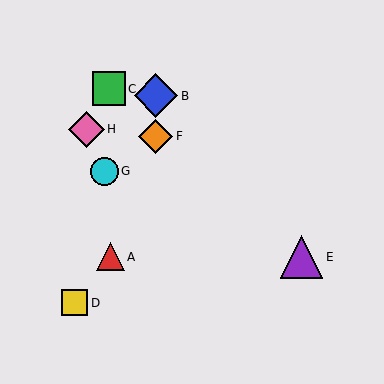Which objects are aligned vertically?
Objects B, F are aligned vertically.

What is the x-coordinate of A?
Object A is at x≈110.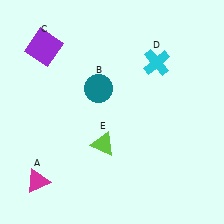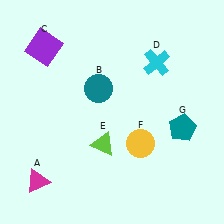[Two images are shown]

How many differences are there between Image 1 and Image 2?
There are 2 differences between the two images.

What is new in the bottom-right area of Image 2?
A teal pentagon (G) was added in the bottom-right area of Image 2.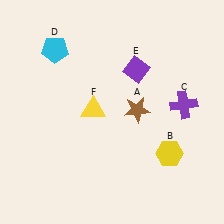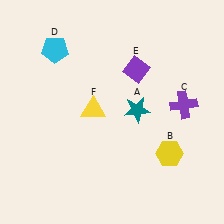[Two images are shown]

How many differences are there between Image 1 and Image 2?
There is 1 difference between the two images.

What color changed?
The star (A) changed from brown in Image 1 to teal in Image 2.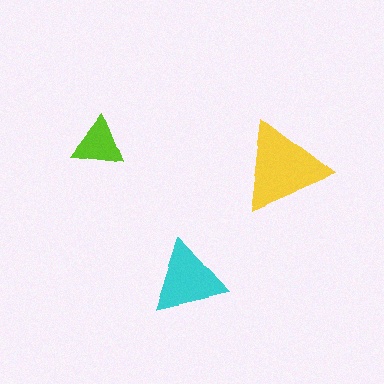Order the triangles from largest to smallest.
the yellow one, the cyan one, the lime one.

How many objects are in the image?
There are 3 objects in the image.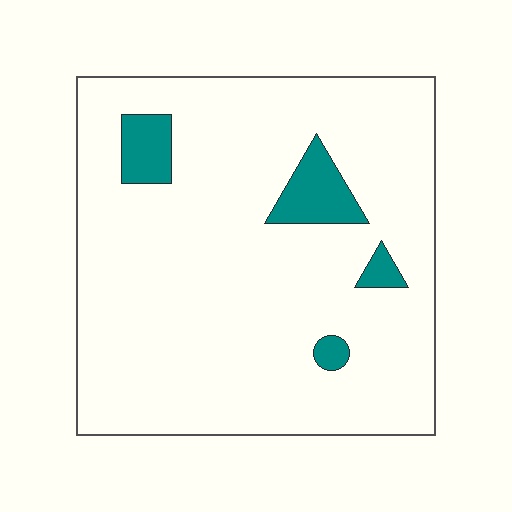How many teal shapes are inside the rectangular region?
4.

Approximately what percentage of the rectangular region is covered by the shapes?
Approximately 10%.